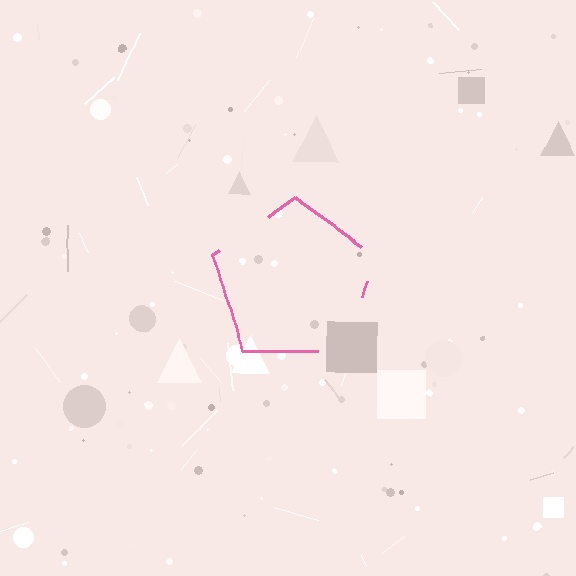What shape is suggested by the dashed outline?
The dashed outline suggests a pentagon.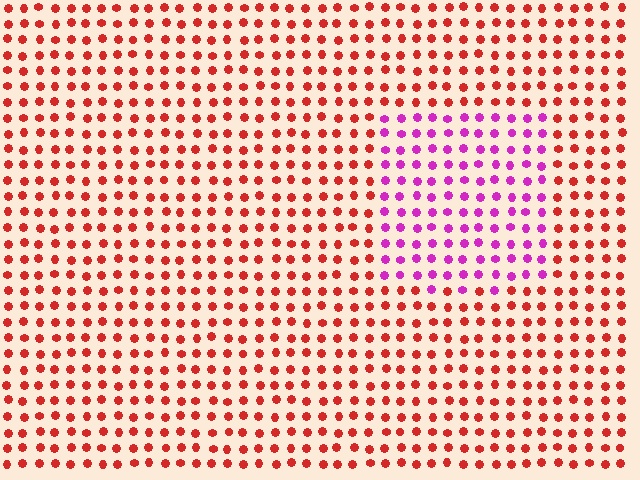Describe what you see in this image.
The image is filled with small red elements in a uniform arrangement. A rectangle-shaped region is visible where the elements are tinted to a slightly different hue, forming a subtle color boundary.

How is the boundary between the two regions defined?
The boundary is defined purely by a slight shift in hue (about 55 degrees). Spacing, size, and orientation are identical on both sides.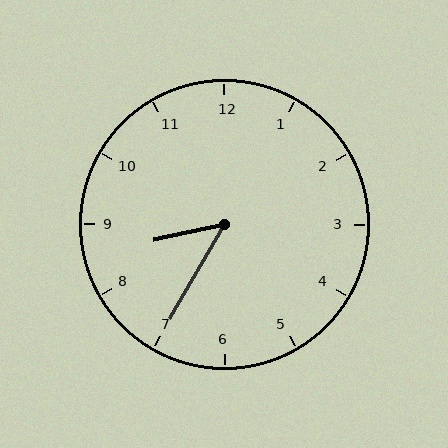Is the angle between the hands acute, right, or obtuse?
It is acute.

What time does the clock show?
8:35.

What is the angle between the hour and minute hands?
Approximately 48 degrees.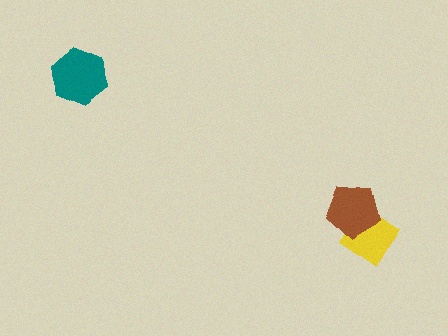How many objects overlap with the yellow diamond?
1 object overlaps with the yellow diamond.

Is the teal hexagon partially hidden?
No, no other shape covers it.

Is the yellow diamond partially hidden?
Yes, it is partially covered by another shape.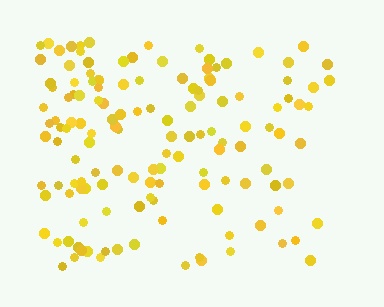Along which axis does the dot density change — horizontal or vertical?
Horizontal.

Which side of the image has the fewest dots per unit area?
The right.